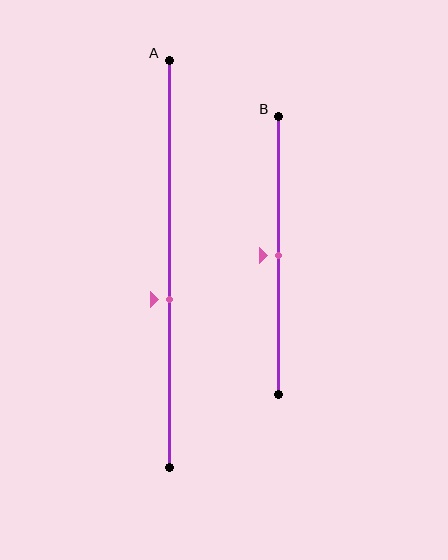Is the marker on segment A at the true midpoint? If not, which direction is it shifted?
No, the marker on segment A is shifted downward by about 9% of the segment length.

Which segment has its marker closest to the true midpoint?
Segment B has its marker closest to the true midpoint.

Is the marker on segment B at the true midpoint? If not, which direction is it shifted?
Yes, the marker on segment B is at the true midpoint.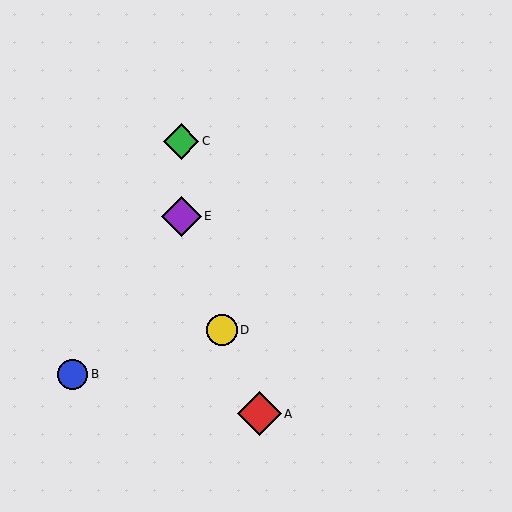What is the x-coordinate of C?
Object C is at x≈181.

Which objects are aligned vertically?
Objects C, E are aligned vertically.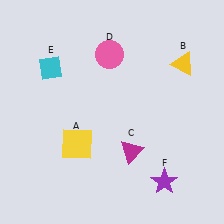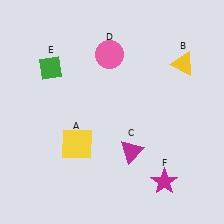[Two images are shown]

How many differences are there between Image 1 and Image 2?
There are 2 differences between the two images.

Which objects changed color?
E changed from cyan to green. F changed from purple to magenta.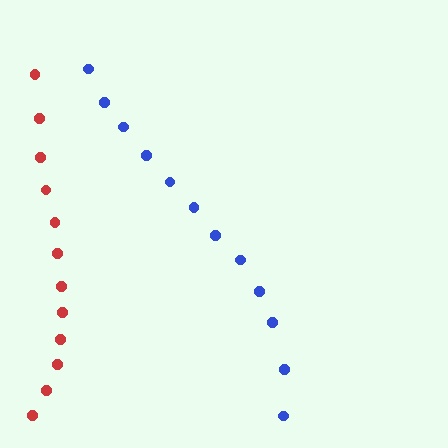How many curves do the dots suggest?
There are 2 distinct paths.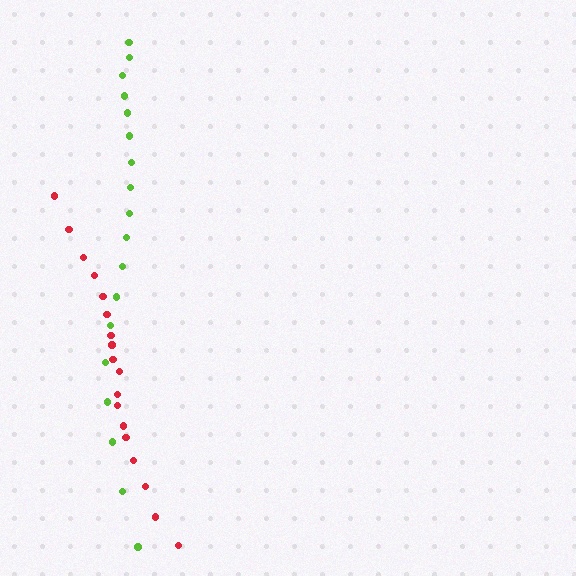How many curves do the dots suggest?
There are 2 distinct paths.